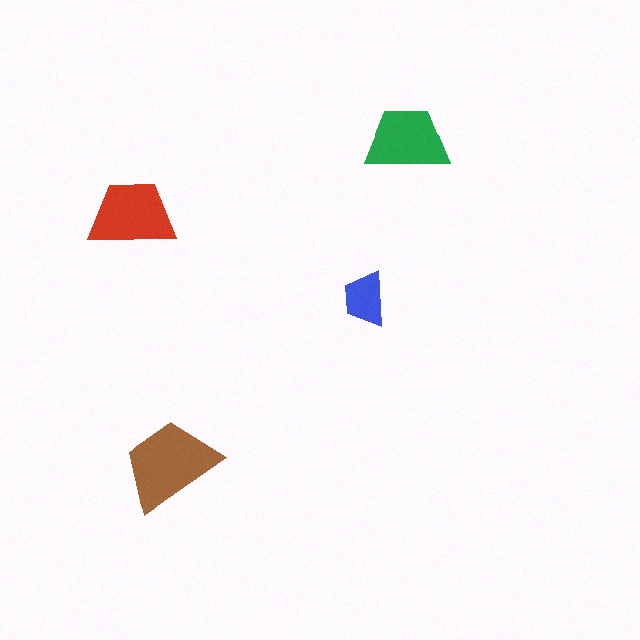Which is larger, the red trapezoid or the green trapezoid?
The red one.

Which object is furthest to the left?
The red trapezoid is leftmost.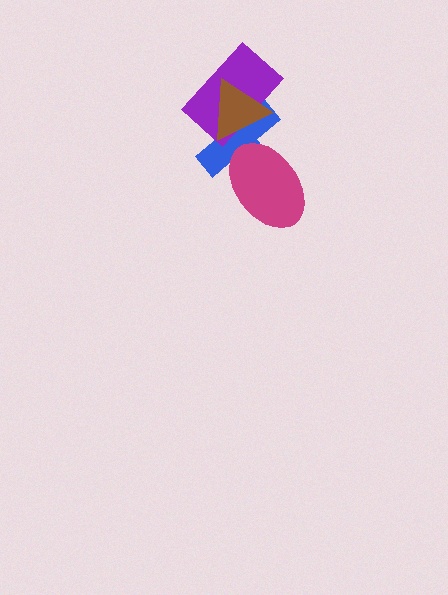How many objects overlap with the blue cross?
3 objects overlap with the blue cross.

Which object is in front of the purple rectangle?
The brown triangle is in front of the purple rectangle.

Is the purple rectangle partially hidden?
Yes, it is partially covered by another shape.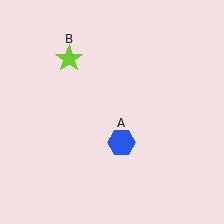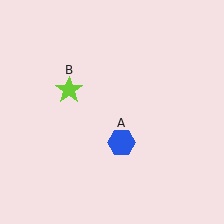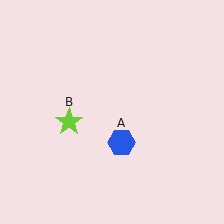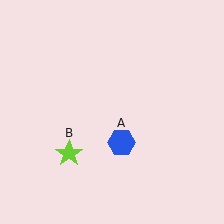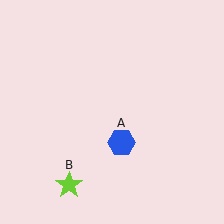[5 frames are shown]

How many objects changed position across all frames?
1 object changed position: lime star (object B).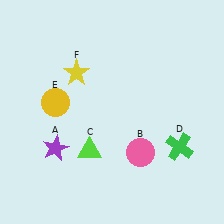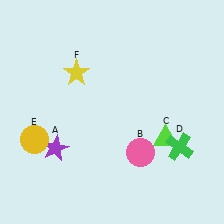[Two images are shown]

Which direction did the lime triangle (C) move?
The lime triangle (C) moved right.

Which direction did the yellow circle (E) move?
The yellow circle (E) moved down.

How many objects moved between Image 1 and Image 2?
2 objects moved between the two images.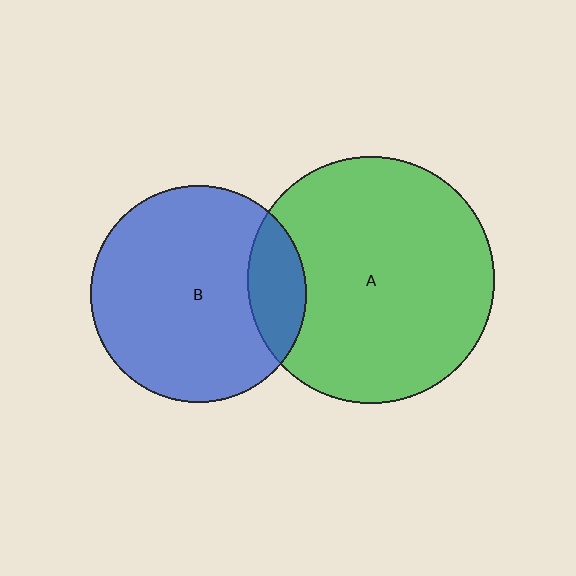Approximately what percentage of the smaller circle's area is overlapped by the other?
Approximately 15%.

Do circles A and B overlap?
Yes.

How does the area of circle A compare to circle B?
Approximately 1.3 times.